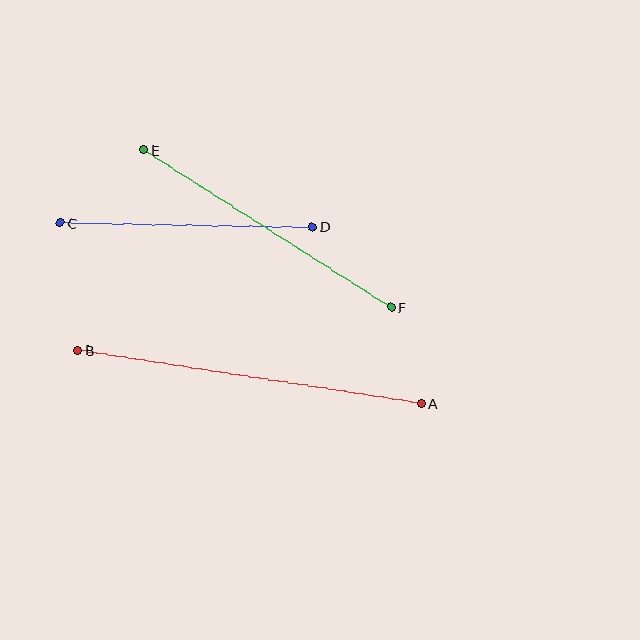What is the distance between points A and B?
The distance is approximately 348 pixels.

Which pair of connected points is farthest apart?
Points A and B are farthest apart.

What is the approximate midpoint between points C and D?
The midpoint is at approximately (186, 225) pixels.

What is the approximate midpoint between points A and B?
The midpoint is at approximately (250, 377) pixels.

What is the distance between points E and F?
The distance is approximately 293 pixels.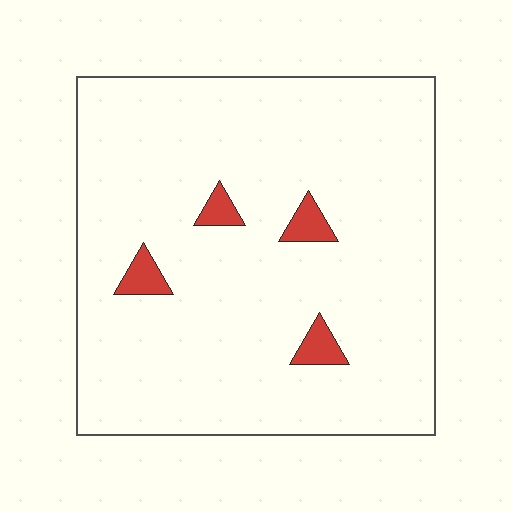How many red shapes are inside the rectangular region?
4.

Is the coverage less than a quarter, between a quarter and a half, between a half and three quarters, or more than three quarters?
Less than a quarter.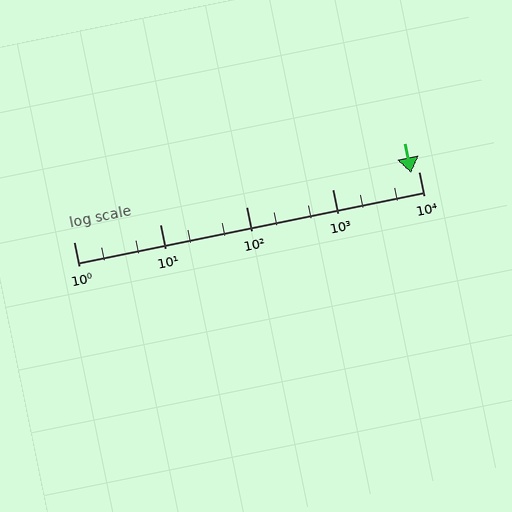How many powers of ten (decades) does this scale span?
The scale spans 4 decades, from 1 to 10000.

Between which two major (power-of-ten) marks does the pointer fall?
The pointer is between 1000 and 10000.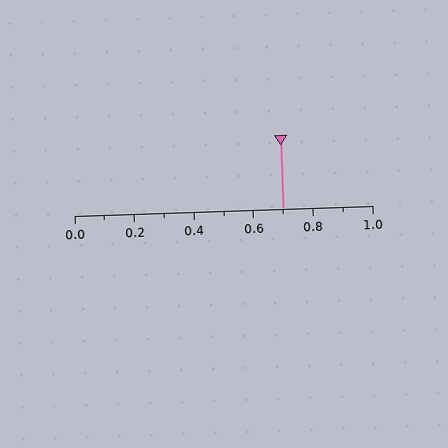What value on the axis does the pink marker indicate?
The marker indicates approximately 0.7.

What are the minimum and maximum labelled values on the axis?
The axis runs from 0.0 to 1.0.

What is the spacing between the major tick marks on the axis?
The major ticks are spaced 0.2 apart.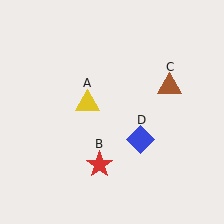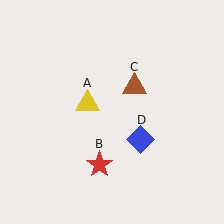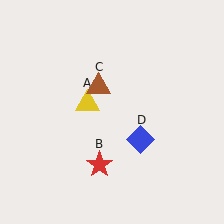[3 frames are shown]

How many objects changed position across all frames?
1 object changed position: brown triangle (object C).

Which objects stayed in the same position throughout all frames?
Yellow triangle (object A) and red star (object B) and blue diamond (object D) remained stationary.